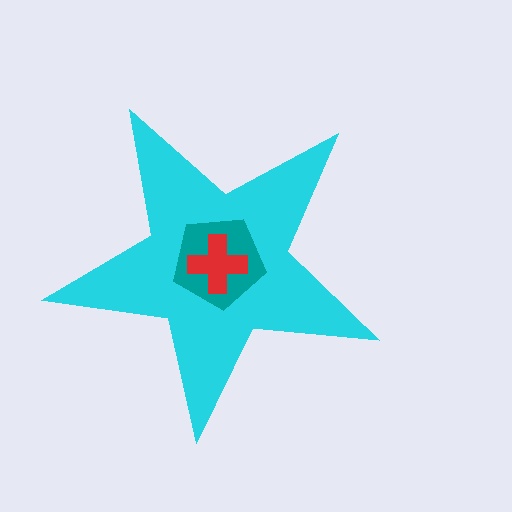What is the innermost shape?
The red cross.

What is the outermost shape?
The cyan star.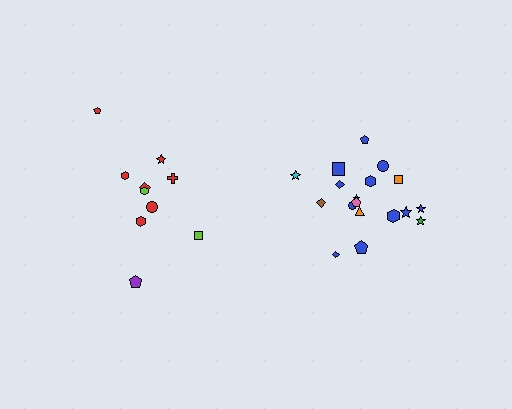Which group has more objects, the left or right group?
The right group.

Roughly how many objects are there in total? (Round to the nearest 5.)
Roughly 30 objects in total.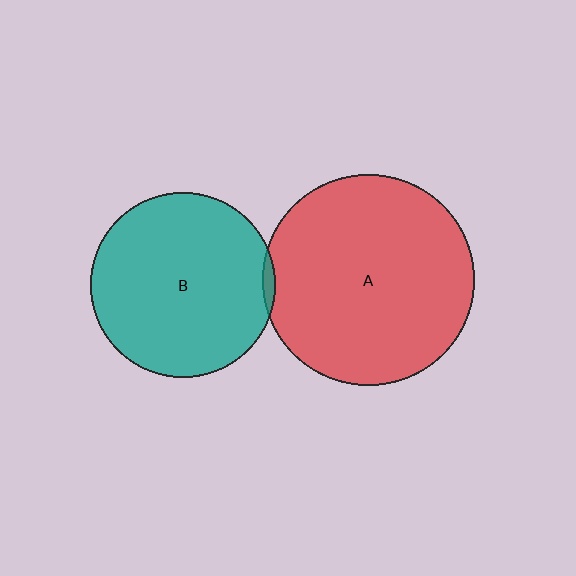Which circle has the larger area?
Circle A (red).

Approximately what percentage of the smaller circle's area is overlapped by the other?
Approximately 5%.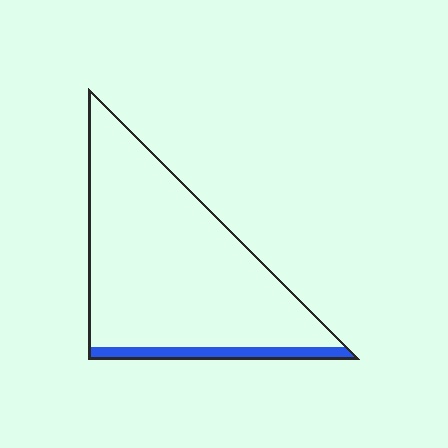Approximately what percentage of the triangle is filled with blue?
Approximately 10%.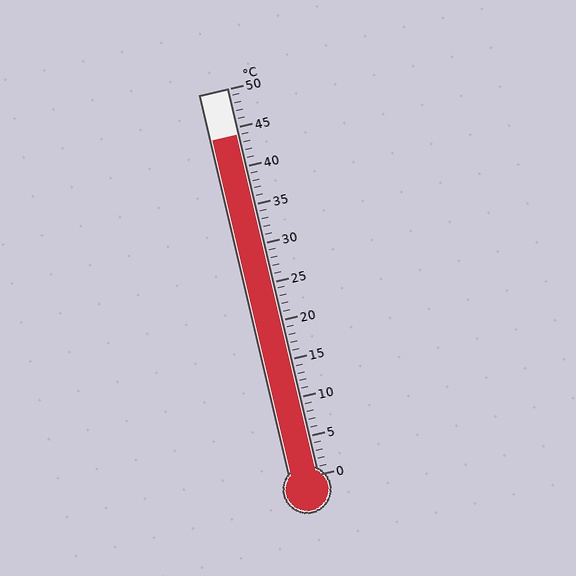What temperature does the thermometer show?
The thermometer shows approximately 44°C.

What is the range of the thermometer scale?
The thermometer scale ranges from 0°C to 50°C.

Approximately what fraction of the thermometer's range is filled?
The thermometer is filled to approximately 90% of its range.